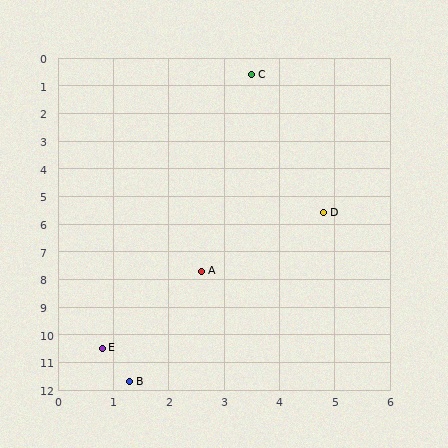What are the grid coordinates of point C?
Point C is at approximately (3.5, 0.6).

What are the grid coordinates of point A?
Point A is at approximately (2.6, 7.7).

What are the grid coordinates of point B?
Point B is at approximately (1.3, 11.7).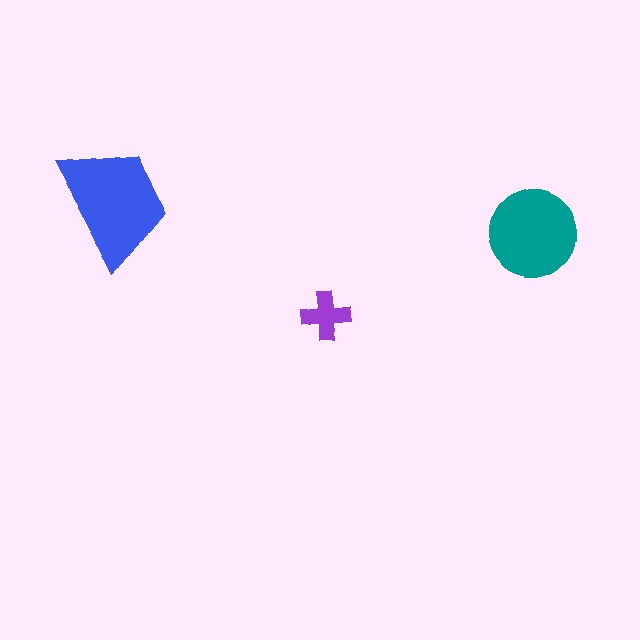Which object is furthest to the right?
The teal circle is rightmost.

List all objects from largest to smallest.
The blue trapezoid, the teal circle, the purple cross.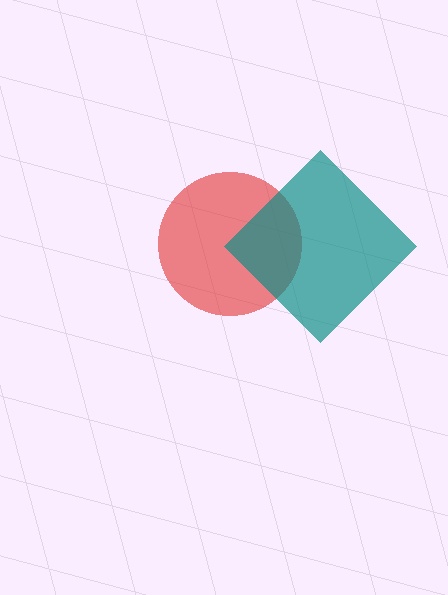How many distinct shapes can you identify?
There are 2 distinct shapes: a red circle, a teal diamond.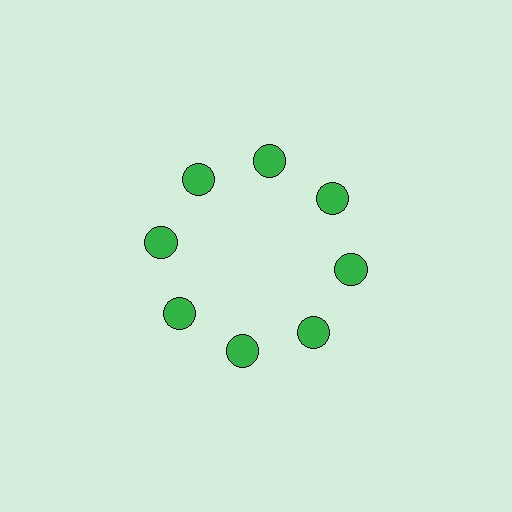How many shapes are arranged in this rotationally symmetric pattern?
There are 8 shapes, arranged in 8 groups of 1.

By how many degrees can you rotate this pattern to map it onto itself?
The pattern maps onto itself every 45 degrees of rotation.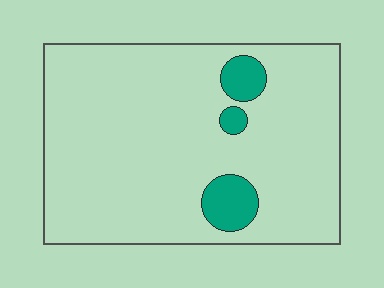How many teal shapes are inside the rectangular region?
3.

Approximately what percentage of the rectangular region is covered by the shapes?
Approximately 10%.